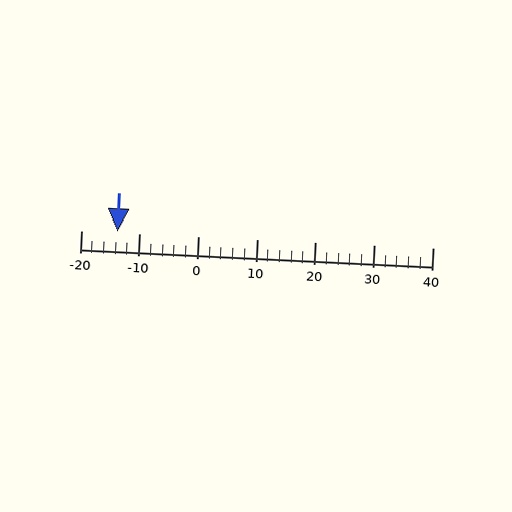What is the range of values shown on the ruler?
The ruler shows values from -20 to 40.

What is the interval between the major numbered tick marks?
The major tick marks are spaced 10 units apart.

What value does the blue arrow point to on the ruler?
The blue arrow points to approximately -14.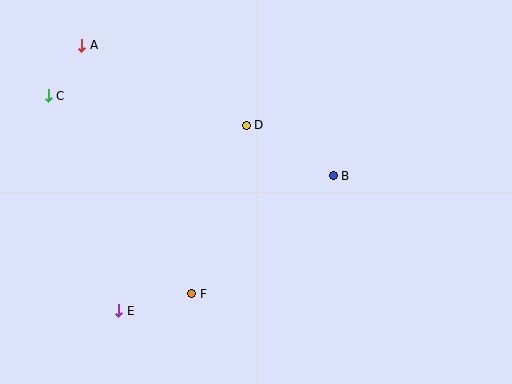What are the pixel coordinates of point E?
Point E is at (119, 311).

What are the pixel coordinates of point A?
Point A is at (82, 45).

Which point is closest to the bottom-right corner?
Point B is closest to the bottom-right corner.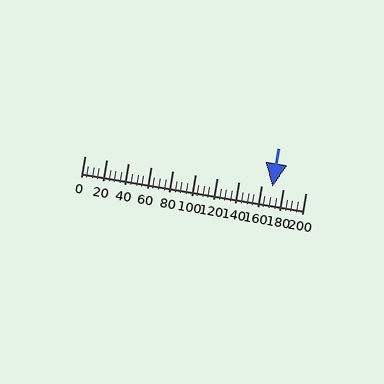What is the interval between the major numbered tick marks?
The major tick marks are spaced 20 units apart.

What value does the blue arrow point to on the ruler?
The blue arrow points to approximately 170.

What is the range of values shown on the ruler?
The ruler shows values from 0 to 200.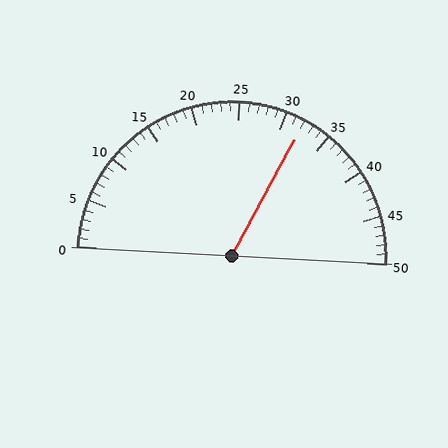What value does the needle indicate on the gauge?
The needle indicates approximately 32.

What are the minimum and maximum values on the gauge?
The gauge ranges from 0 to 50.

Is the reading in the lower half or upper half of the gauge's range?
The reading is in the upper half of the range (0 to 50).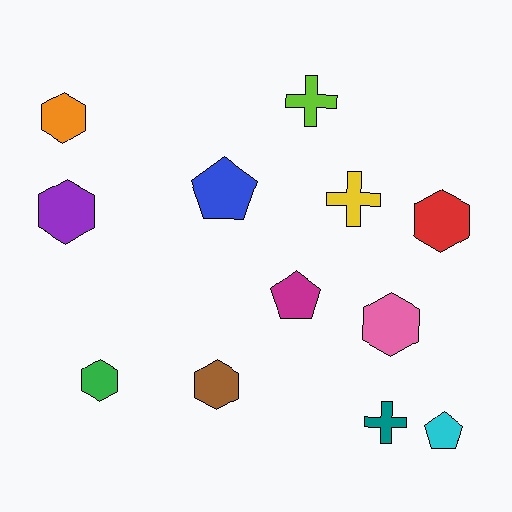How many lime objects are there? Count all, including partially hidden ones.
There is 1 lime object.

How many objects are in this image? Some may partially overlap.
There are 12 objects.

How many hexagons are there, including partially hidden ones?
There are 6 hexagons.